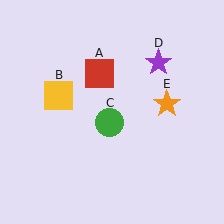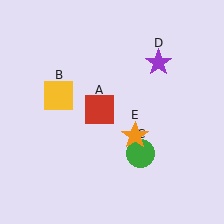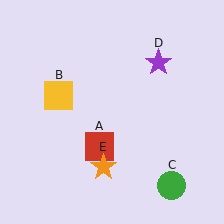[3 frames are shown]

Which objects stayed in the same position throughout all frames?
Yellow square (object B) and purple star (object D) remained stationary.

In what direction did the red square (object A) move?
The red square (object A) moved down.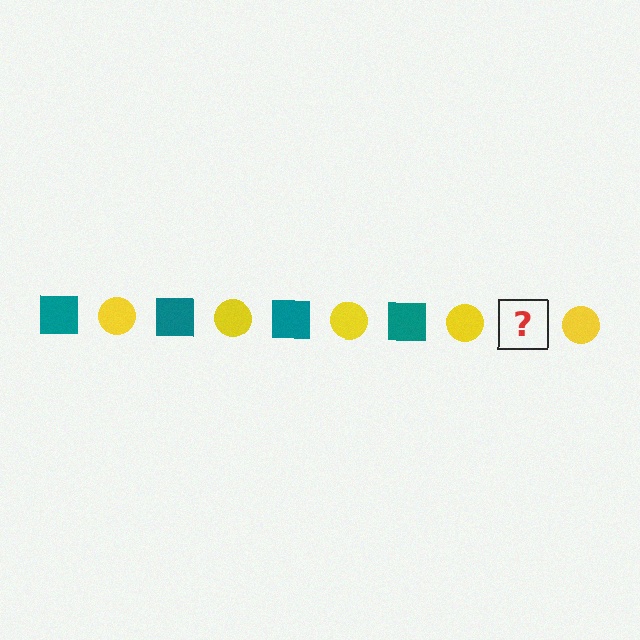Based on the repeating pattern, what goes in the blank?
The blank should be a teal square.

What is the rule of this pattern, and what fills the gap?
The rule is that the pattern alternates between teal square and yellow circle. The gap should be filled with a teal square.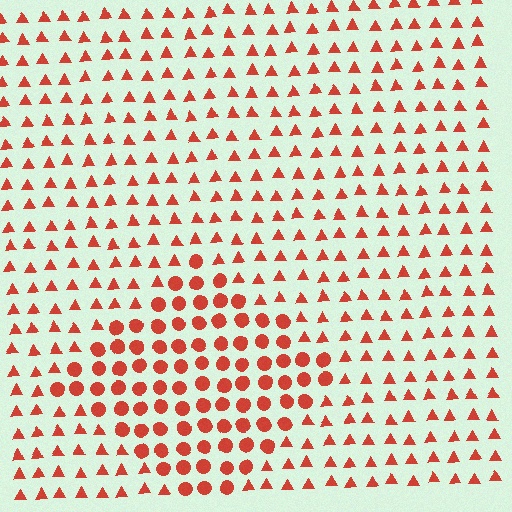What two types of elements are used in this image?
The image uses circles inside the diamond region and triangles outside it.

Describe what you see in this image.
The image is filled with small red elements arranged in a uniform grid. A diamond-shaped region contains circles, while the surrounding area contains triangles. The boundary is defined purely by the change in element shape.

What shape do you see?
I see a diamond.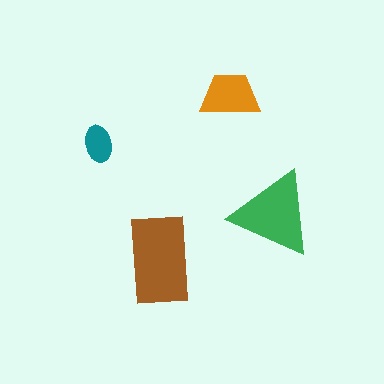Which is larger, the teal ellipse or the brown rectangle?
The brown rectangle.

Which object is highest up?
The orange trapezoid is topmost.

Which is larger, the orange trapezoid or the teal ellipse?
The orange trapezoid.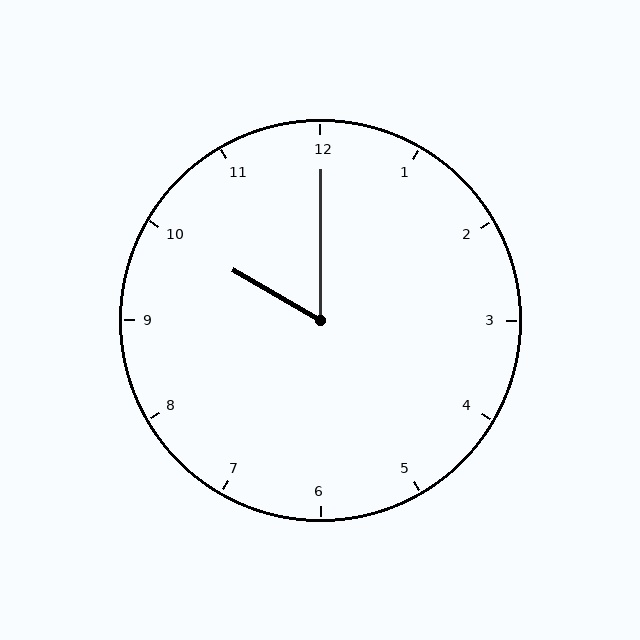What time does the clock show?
10:00.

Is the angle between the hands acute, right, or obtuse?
It is acute.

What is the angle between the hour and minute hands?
Approximately 60 degrees.